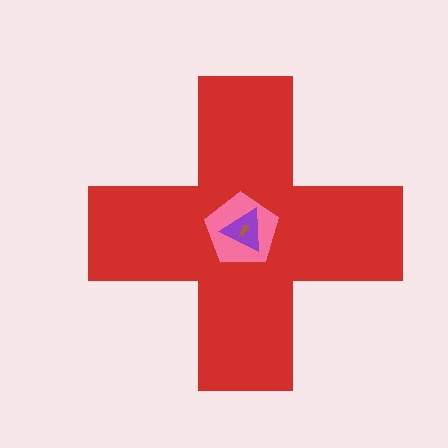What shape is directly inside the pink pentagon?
The purple triangle.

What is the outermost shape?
The red cross.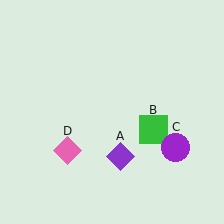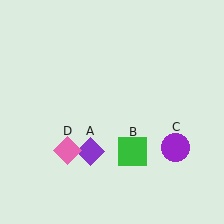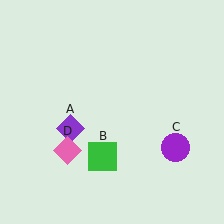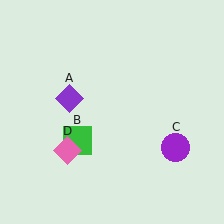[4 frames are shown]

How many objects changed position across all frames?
2 objects changed position: purple diamond (object A), green square (object B).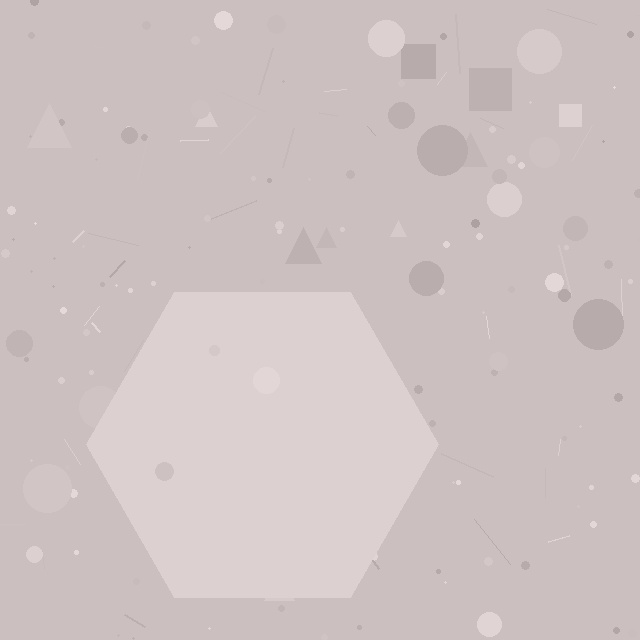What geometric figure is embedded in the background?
A hexagon is embedded in the background.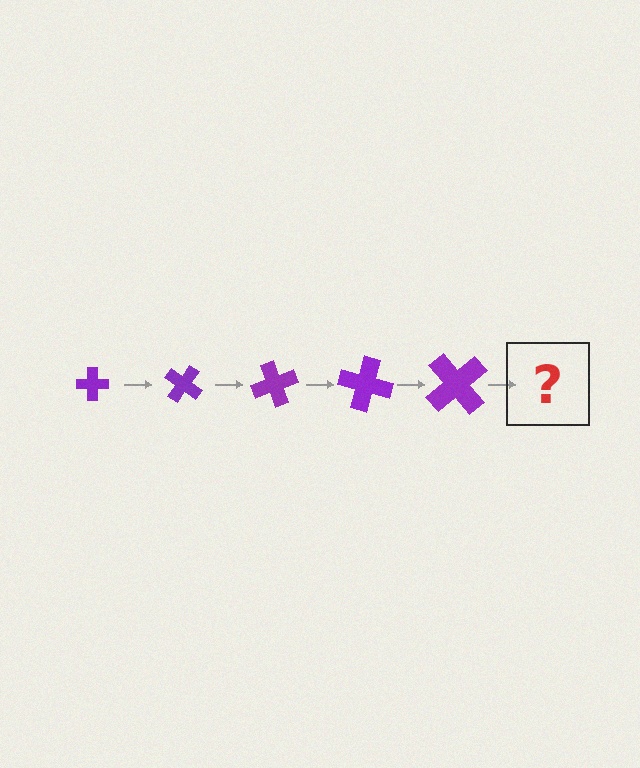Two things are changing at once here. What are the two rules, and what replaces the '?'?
The two rules are that the cross grows larger each step and it rotates 35 degrees each step. The '?' should be a cross, larger than the previous one and rotated 175 degrees from the start.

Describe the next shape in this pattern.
It should be a cross, larger than the previous one and rotated 175 degrees from the start.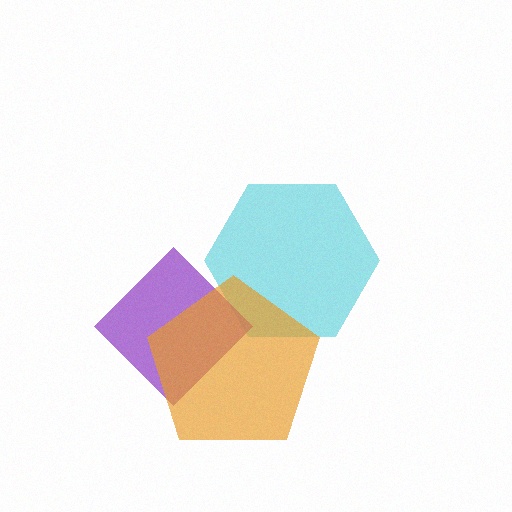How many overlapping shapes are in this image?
There are 3 overlapping shapes in the image.